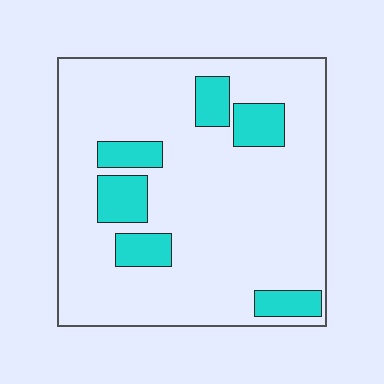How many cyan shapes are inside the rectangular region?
6.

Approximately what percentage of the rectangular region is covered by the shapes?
Approximately 15%.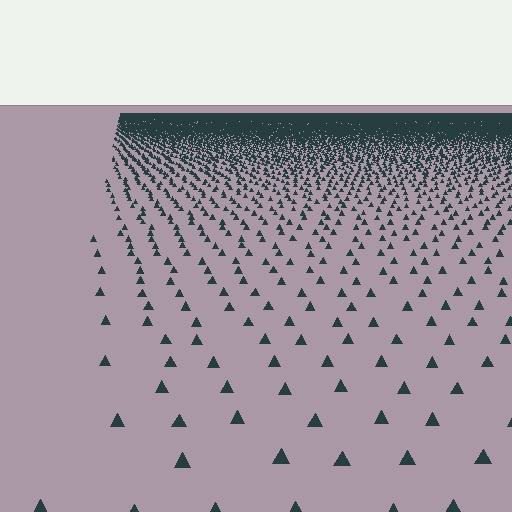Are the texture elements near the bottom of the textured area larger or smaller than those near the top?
Larger. Near the bottom, elements are closer to the viewer and appear at a bigger on-screen size.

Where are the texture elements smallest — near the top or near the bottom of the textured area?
Near the top.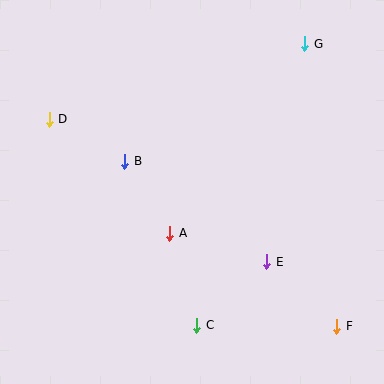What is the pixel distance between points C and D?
The distance between C and D is 253 pixels.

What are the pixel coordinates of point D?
Point D is at (49, 119).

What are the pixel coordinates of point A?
Point A is at (170, 233).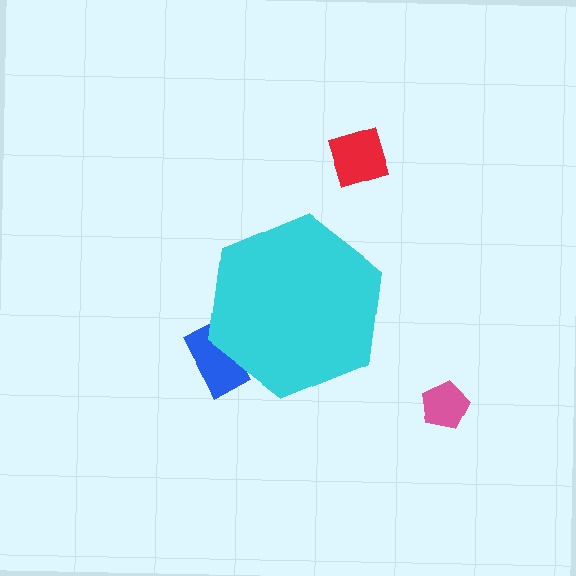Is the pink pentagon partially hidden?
No, the pink pentagon is fully visible.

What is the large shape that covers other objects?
A cyan hexagon.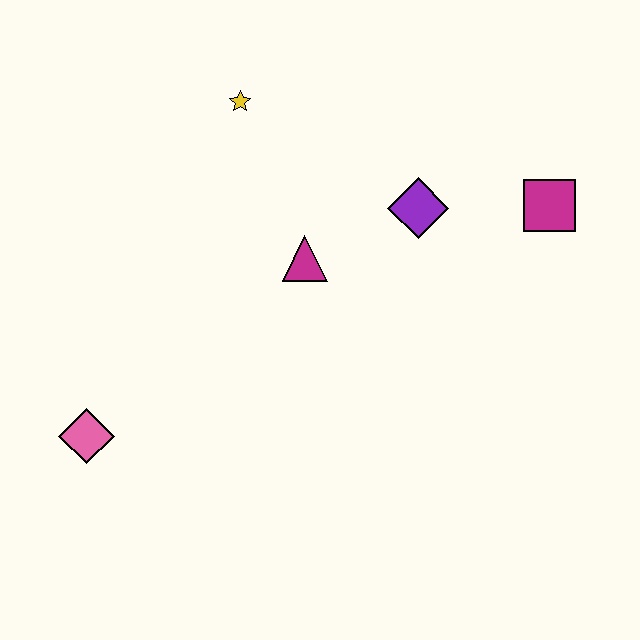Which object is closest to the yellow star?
The magenta triangle is closest to the yellow star.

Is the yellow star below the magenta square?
No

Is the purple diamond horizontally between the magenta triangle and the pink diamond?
No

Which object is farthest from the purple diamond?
The pink diamond is farthest from the purple diamond.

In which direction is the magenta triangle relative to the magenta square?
The magenta triangle is to the left of the magenta square.